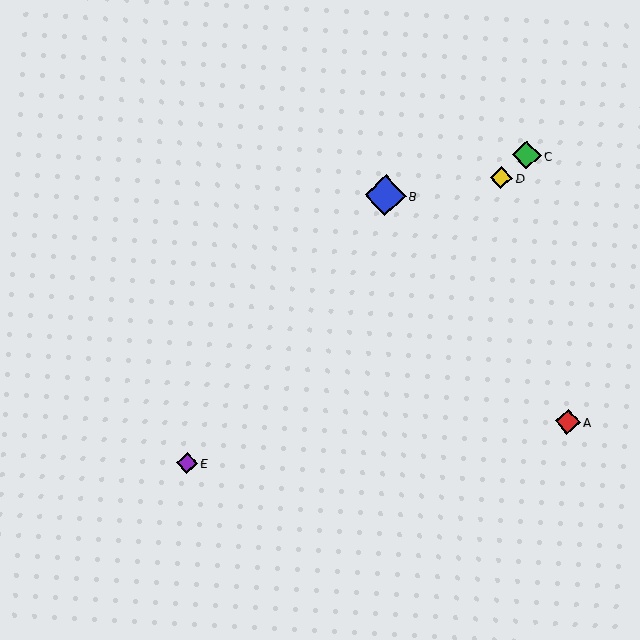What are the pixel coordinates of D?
Object D is at (501, 178).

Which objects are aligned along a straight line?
Objects C, D, E are aligned along a straight line.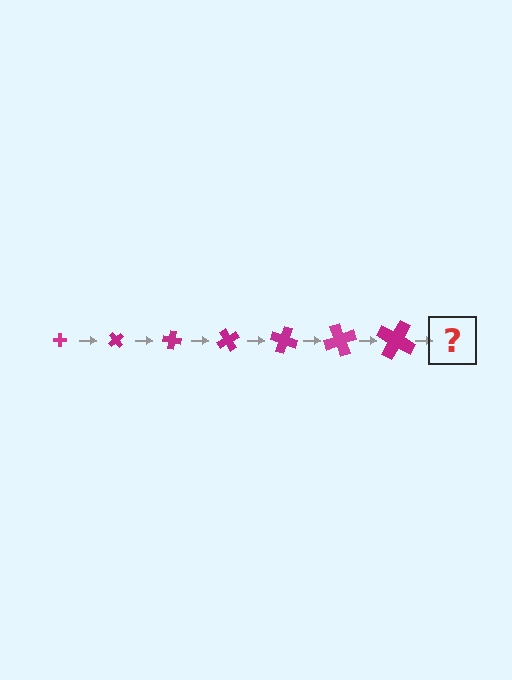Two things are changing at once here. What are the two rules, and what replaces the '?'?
The two rules are that the cross grows larger each step and it rotates 50 degrees each step. The '?' should be a cross, larger than the previous one and rotated 350 degrees from the start.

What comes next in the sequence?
The next element should be a cross, larger than the previous one and rotated 350 degrees from the start.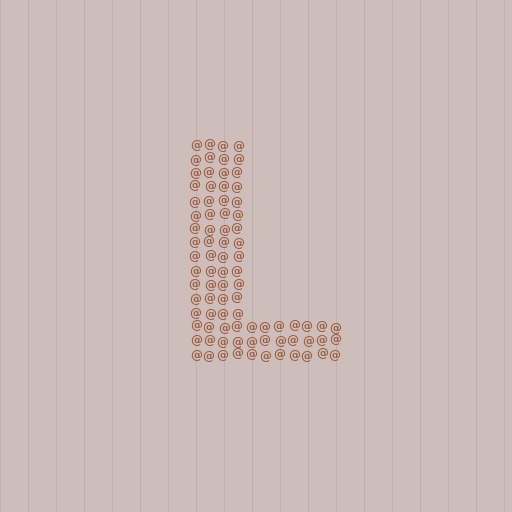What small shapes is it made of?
It is made of small at signs.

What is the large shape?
The large shape is the letter L.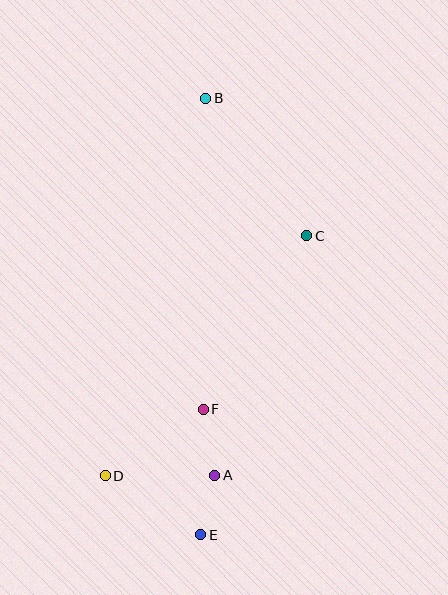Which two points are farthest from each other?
Points B and E are farthest from each other.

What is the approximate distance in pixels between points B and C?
The distance between B and C is approximately 171 pixels.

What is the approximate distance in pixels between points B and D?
The distance between B and D is approximately 391 pixels.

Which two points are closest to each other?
Points A and E are closest to each other.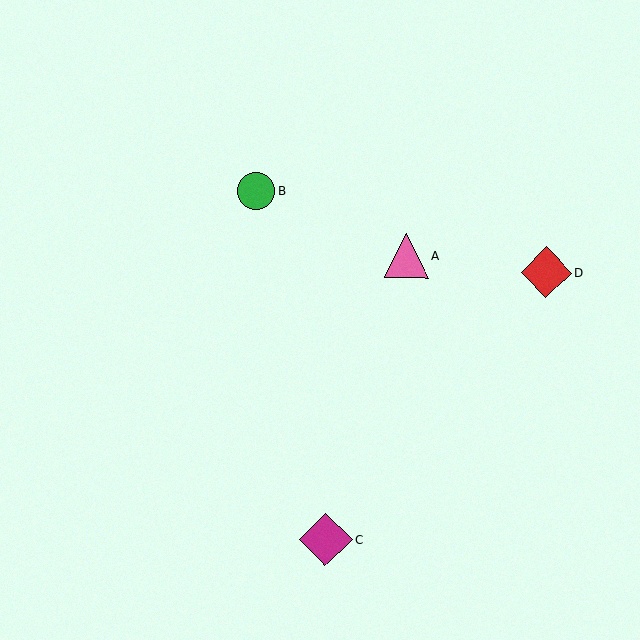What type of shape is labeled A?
Shape A is a pink triangle.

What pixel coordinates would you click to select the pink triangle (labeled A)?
Click at (406, 255) to select the pink triangle A.